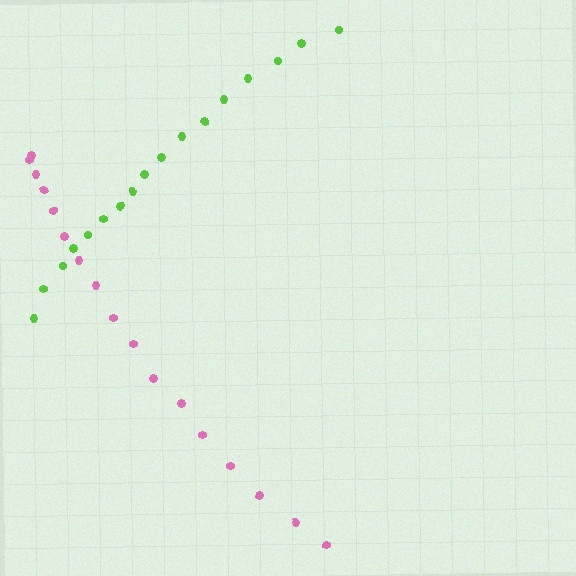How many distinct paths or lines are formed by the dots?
There are 2 distinct paths.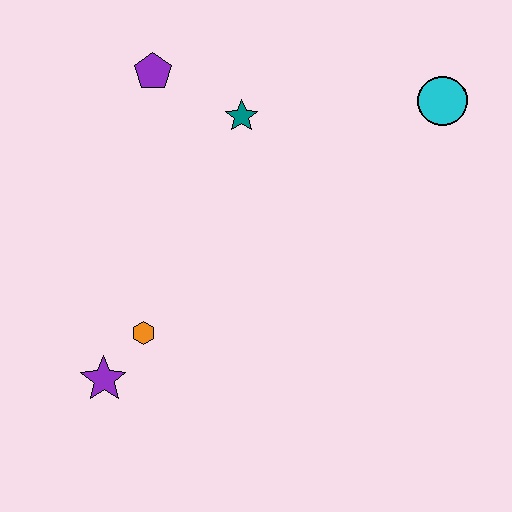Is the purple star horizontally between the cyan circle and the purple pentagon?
No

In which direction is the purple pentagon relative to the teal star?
The purple pentagon is to the left of the teal star.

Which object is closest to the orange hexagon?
The purple star is closest to the orange hexagon.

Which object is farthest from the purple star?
The cyan circle is farthest from the purple star.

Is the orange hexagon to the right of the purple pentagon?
No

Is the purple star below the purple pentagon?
Yes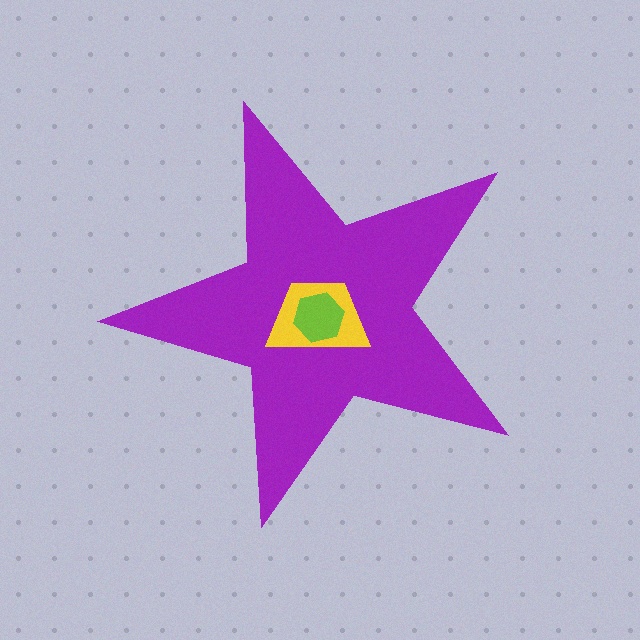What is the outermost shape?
The purple star.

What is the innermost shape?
The lime hexagon.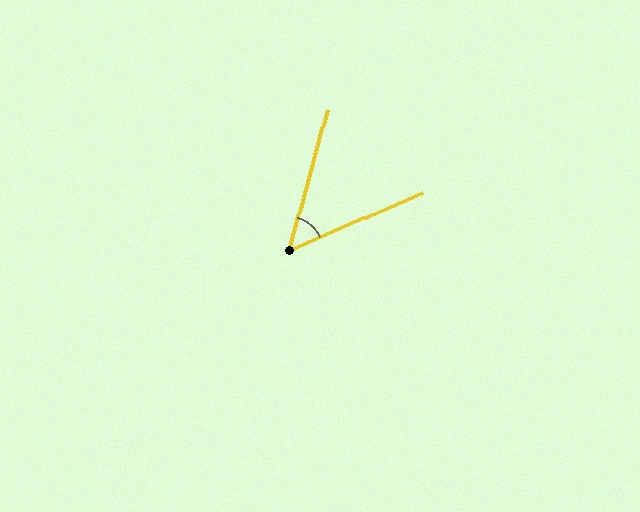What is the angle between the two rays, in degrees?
Approximately 52 degrees.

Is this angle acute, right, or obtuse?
It is acute.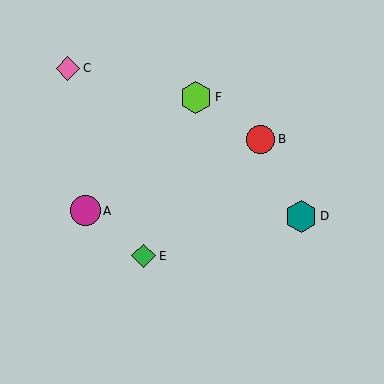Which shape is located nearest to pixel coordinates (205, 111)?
The lime hexagon (labeled F) at (196, 97) is nearest to that location.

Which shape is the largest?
The lime hexagon (labeled F) is the largest.